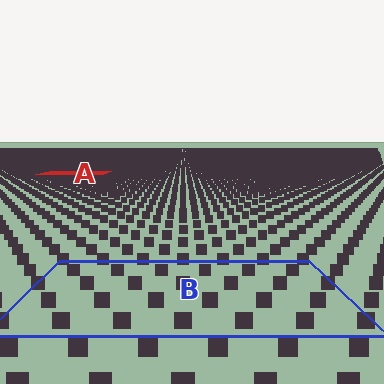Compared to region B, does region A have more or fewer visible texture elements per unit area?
Region A has more texture elements per unit area — they are packed more densely because it is farther away.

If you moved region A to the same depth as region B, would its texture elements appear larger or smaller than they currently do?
They would appear larger. At a closer depth, the same texture elements are projected at a bigger on-screen size.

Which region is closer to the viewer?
Region B is closer. The texture elements there are larger and more spread out.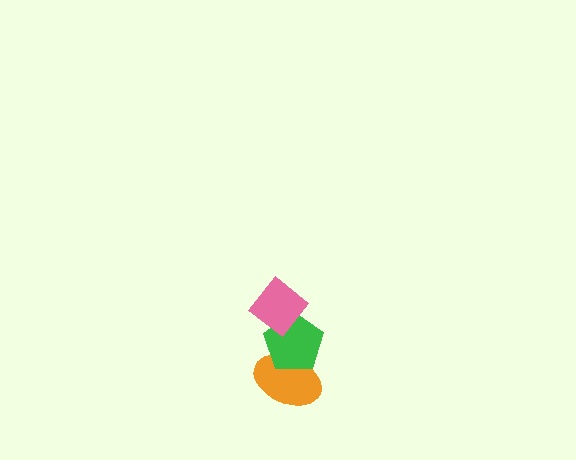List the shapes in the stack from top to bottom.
From top to bottom: the pink diamond, the green pentagon, the orange ellipse.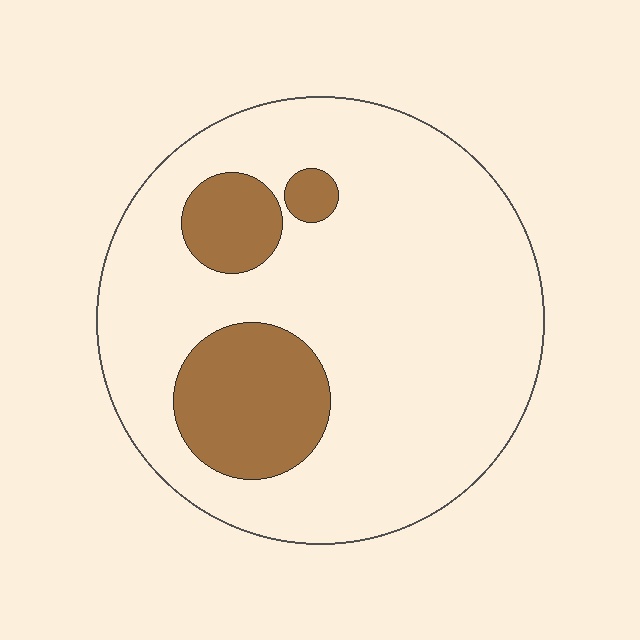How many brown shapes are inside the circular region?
3.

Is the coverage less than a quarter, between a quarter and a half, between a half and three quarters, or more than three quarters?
Less than a quarter.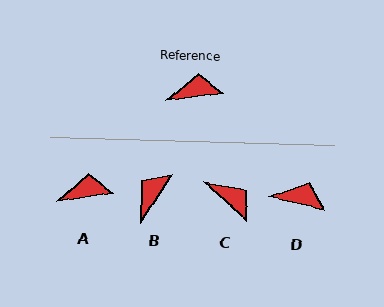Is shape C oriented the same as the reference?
No, it is off by about 51 degrees.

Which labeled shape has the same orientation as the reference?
A.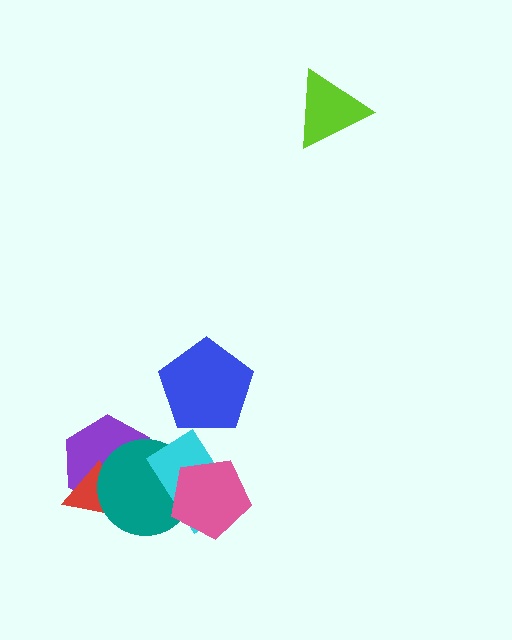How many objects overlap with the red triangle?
2 objects overlap with the red triangle.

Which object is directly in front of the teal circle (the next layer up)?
The cyan rectangle is directly in front of the teal circle.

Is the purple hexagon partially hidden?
Yes, it is partially covered by another shape.